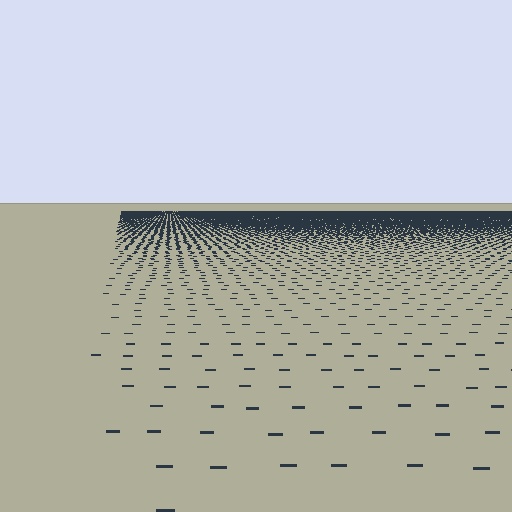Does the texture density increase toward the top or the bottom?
Density increases toward the top.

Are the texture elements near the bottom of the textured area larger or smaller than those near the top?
Larger. Near the bottom, elements are closer to the viewer and appear at a bigger on-screen size.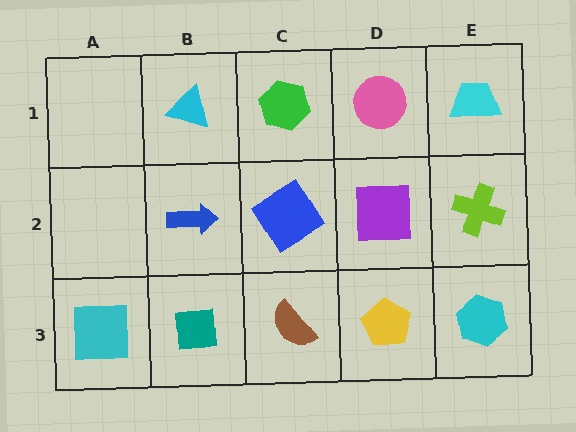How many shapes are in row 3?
5 shapes.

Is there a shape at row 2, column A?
No, that cell is empty.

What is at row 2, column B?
A blue arrow.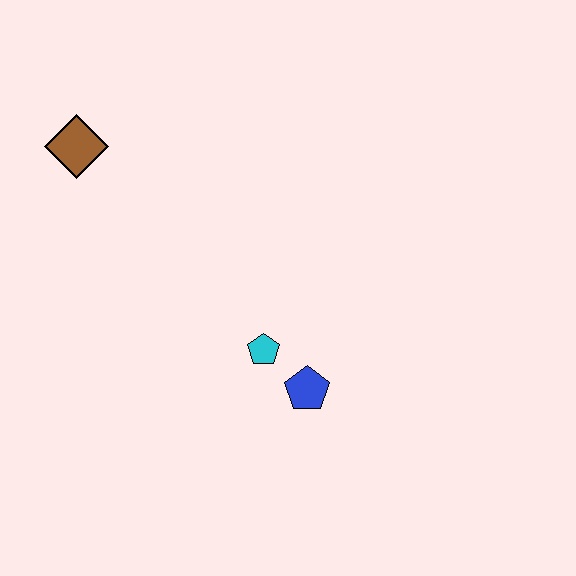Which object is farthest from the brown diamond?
The blue pentagon is farthest from the brown diamond.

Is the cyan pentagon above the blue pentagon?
Yes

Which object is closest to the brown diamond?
The cyan pentagon is closest to the brown diamond.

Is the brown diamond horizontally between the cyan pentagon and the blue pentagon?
No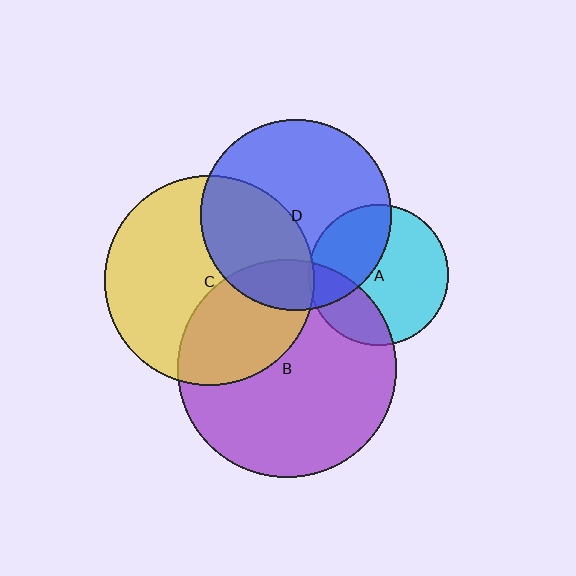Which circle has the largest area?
Circle B (purple).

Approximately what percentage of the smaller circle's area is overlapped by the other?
Approximately 15%.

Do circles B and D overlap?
Yes.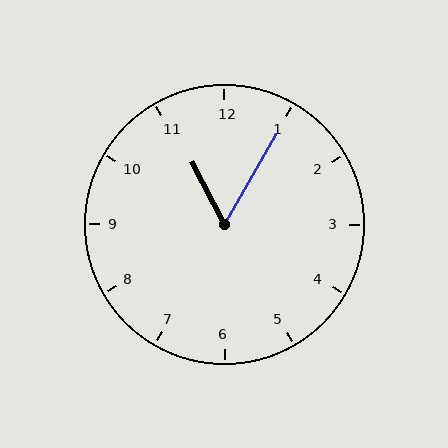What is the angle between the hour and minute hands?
Approximately 58 degrees.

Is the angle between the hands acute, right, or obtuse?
It is acute.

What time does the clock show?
11:05.